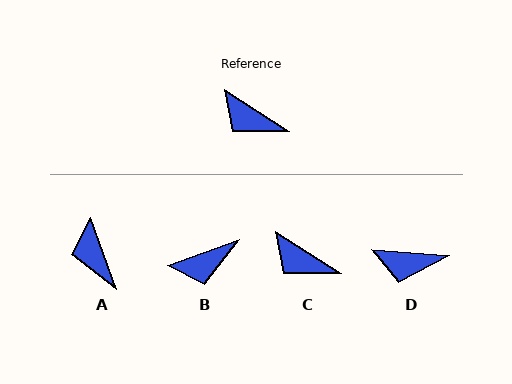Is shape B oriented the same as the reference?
No, it is off by about 52 degrees.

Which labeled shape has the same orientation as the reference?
C.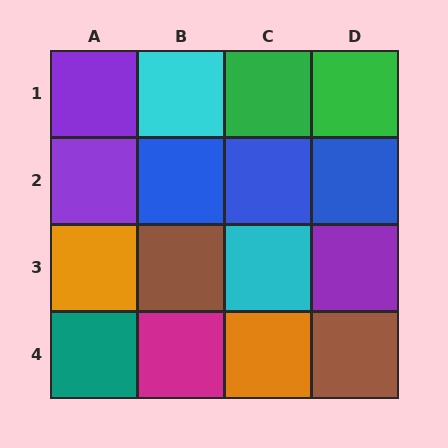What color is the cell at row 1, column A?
Purple.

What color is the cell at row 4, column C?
Orange.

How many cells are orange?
2 cells are orange.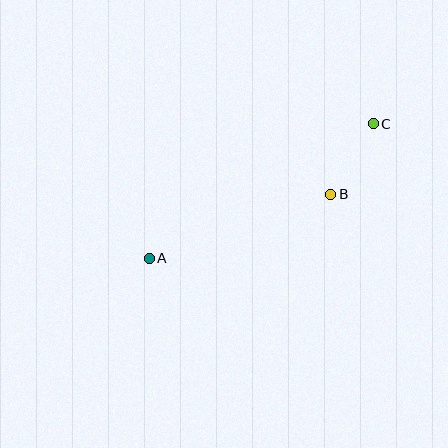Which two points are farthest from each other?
Points A and C are farthest from each other.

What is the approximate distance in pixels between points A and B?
The distance between A and B is approximately 192 pixels.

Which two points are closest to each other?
Points B and C are closest to each other.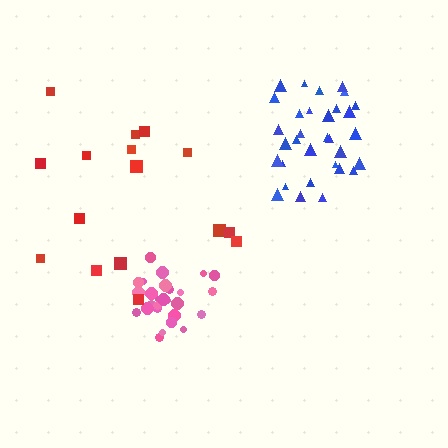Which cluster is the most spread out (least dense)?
Red.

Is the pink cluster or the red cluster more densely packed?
Pink.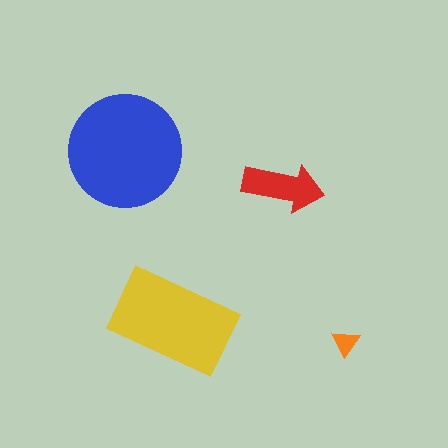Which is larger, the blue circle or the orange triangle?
The blue circle.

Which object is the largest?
The blue circle.